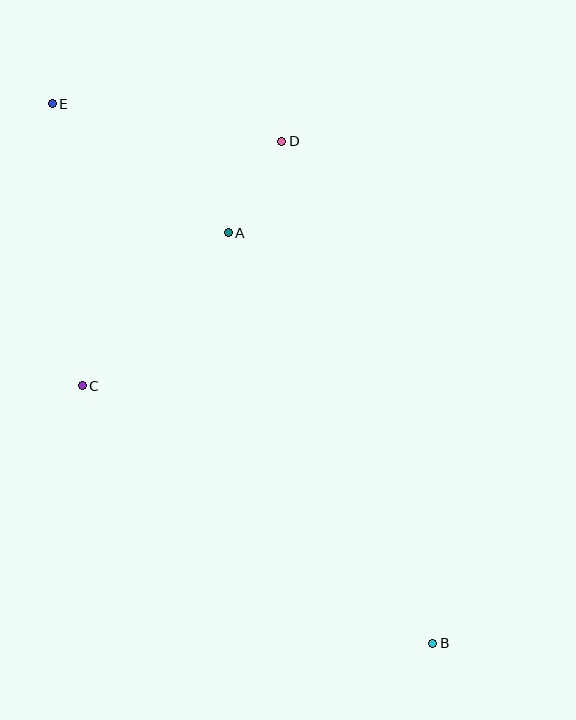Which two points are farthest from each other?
Points B and E are farthest from each other.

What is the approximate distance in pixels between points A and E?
The distance between A and E is approximately 218 pixels.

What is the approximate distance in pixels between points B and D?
The distance between B and D is approximately 524 pixels.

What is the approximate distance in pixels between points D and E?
The distance between D and E is approximately 233 pixels.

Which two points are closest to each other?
Points A and D are closest to each other.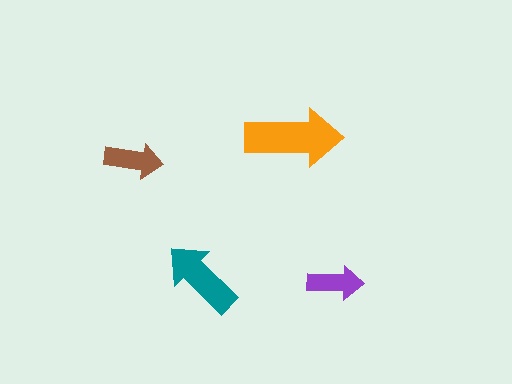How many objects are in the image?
There are 4 objects in the image.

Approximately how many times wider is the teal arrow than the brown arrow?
About 1.5 times wider.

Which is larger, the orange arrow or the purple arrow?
The orange one.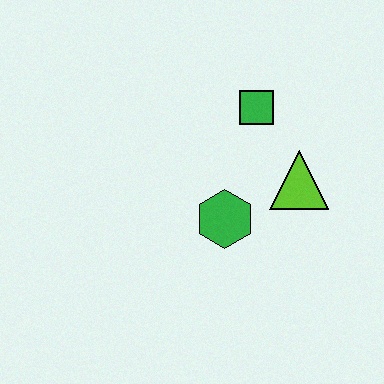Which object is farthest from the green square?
The green hexagon is farthest from the green square.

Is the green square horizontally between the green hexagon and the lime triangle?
Yes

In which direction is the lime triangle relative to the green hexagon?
The lime triangle is to the right of the green hexagon.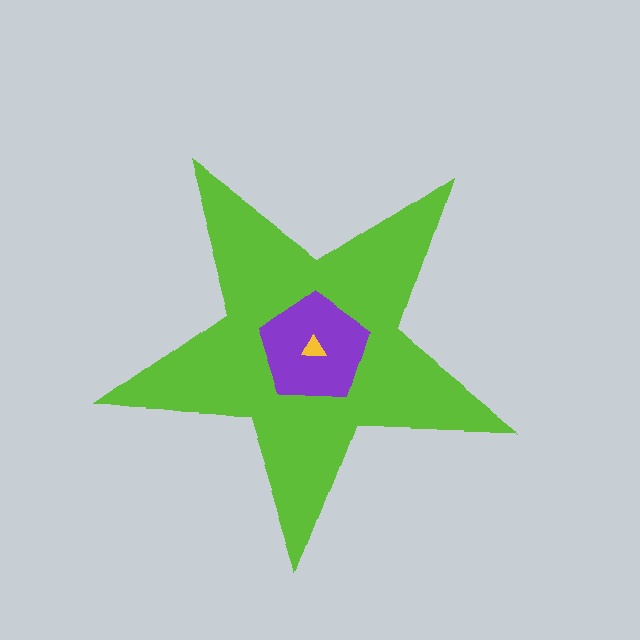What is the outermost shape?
The lime star.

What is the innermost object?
The yellow triangle.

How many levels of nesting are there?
3.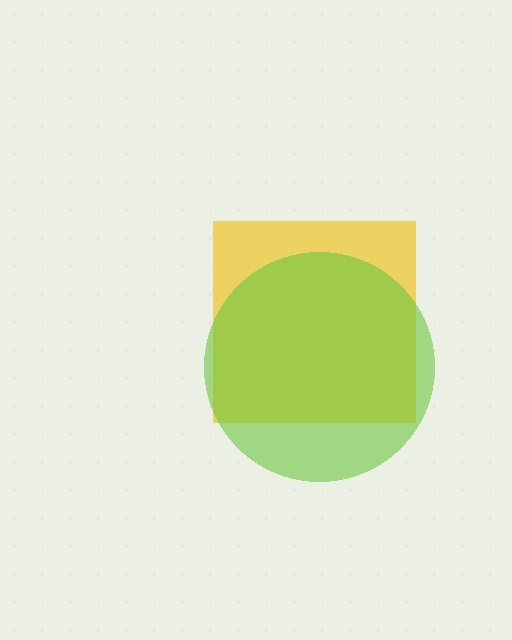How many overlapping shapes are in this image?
There are 2 overlapping shapes in the image.